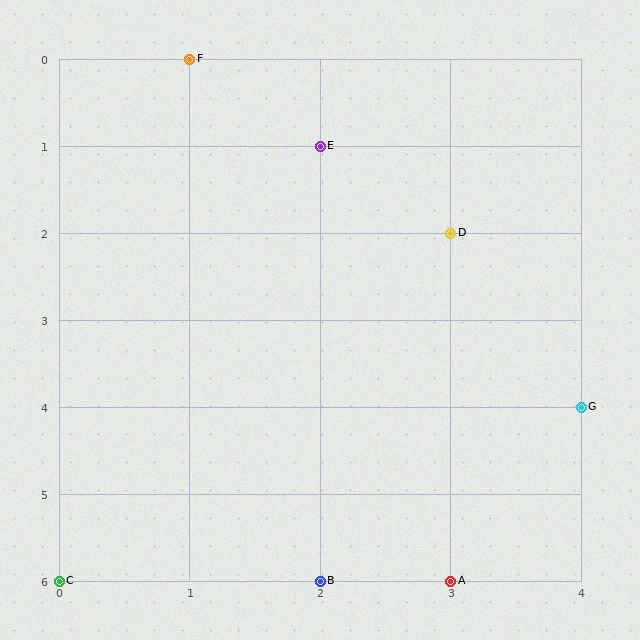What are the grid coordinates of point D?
Point D is at grid coordinates (3, 2).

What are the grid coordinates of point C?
Point C is at grid coordinates (0, 6).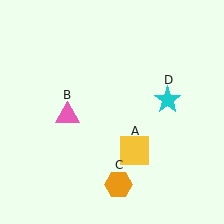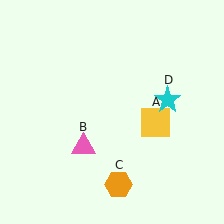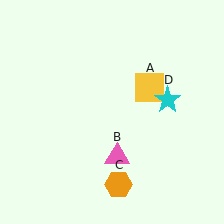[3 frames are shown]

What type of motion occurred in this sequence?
The yellow square (object A), pink triangle (object B) rotated counterclockwise around the center of the scene.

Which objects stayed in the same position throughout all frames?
Orange hexagon (object C) and cyan star (object D) remained stationary.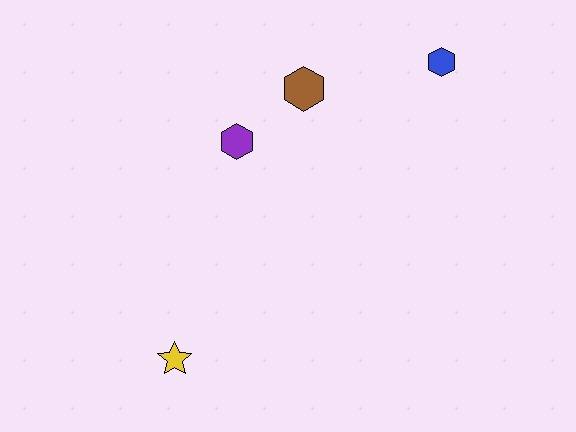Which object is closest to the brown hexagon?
The purple hexagon is closest to the brown hexagon.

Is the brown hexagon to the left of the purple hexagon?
No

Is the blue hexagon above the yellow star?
Yes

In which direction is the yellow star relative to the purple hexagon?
The yellow star is below the purple hexagon.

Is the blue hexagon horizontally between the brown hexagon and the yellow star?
No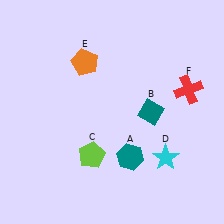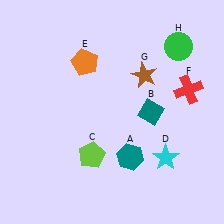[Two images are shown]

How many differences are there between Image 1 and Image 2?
There are 2 differences between the two images.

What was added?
A brown star (G), a green circle (H) were added in Image 2.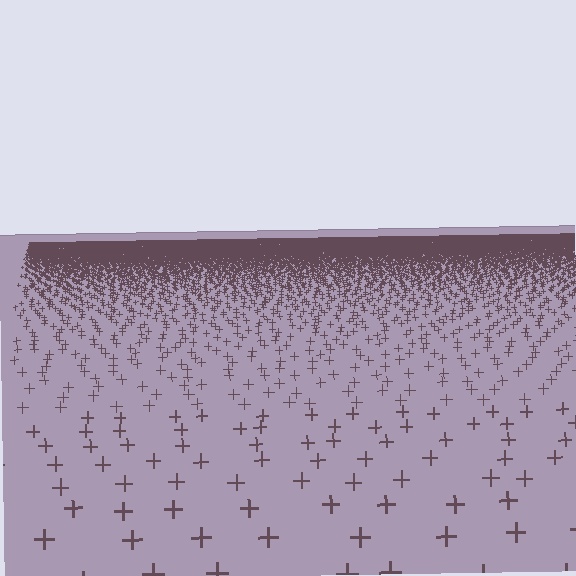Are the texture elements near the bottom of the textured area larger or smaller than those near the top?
Larger. Near the bottom, elements are closer to the viewer and appear at a bigger on-screen size.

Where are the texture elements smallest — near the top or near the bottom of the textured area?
Near the top.